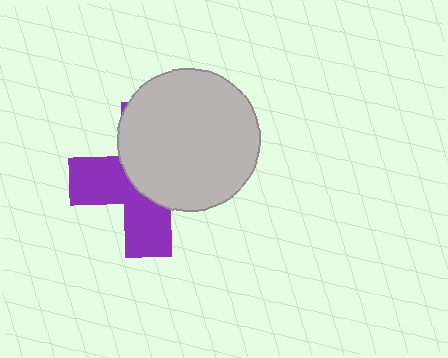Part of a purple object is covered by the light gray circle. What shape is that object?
It is a cross.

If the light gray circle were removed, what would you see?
You would see the complete purple cross.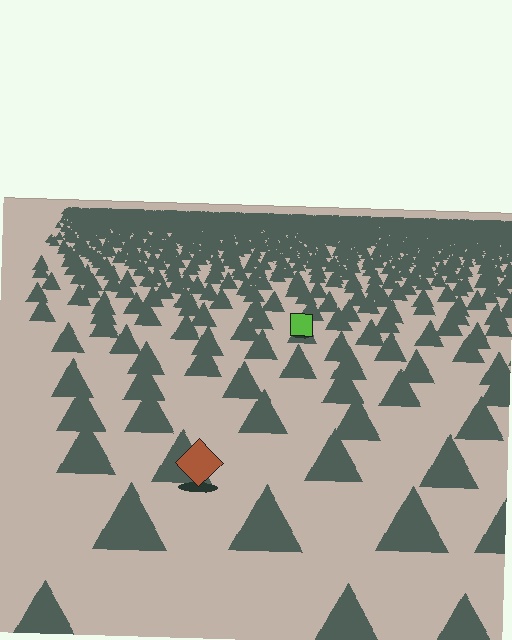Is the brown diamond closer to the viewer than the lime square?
Yes. The brown diamond is closer — you can tell from the texture gradient: the ground texture is coarser near it.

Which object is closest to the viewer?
The brown diamond is closest. The texture marks near it are larger and more spread out.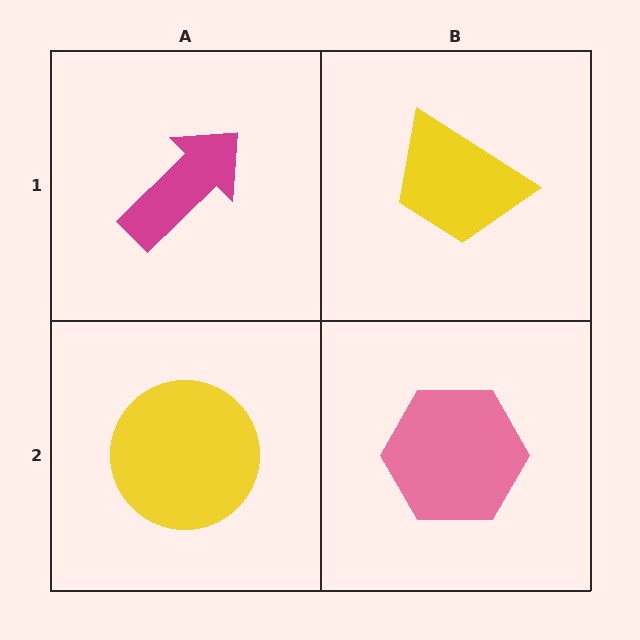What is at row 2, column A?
A yellow circle.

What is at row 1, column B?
A yellow trapezoid.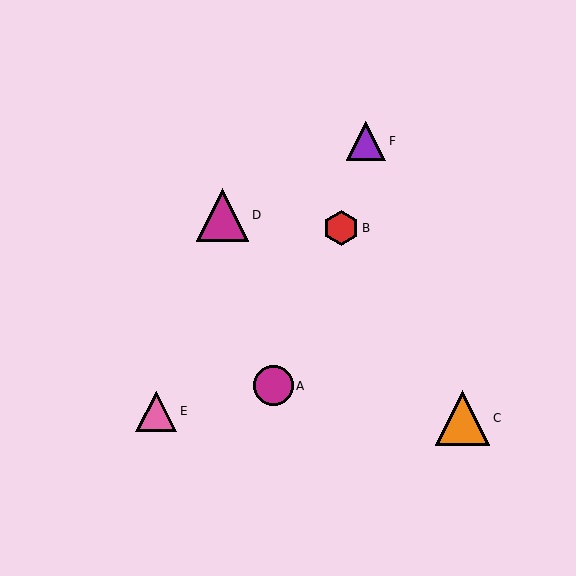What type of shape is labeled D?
Shape D is a magenta triangle.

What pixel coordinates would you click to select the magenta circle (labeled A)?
Click at (274, 386) to select the magenta circle A.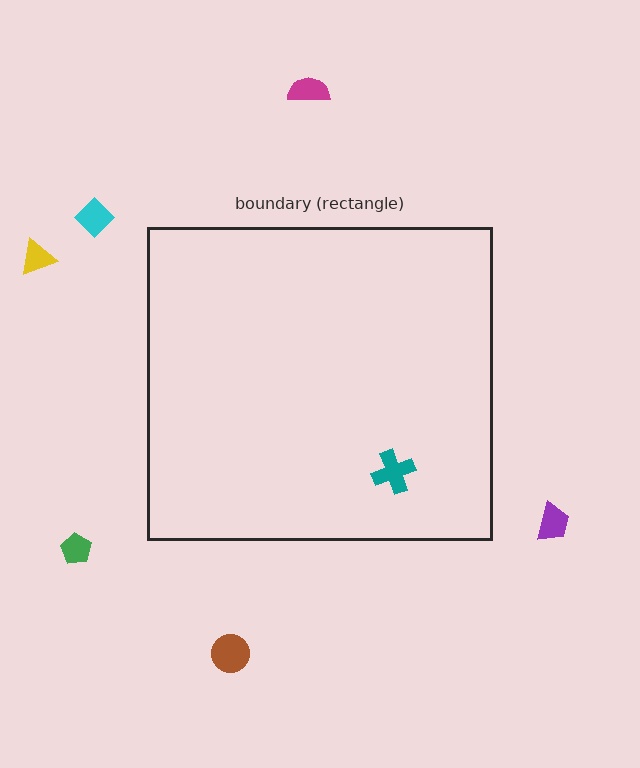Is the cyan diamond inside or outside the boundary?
Outside.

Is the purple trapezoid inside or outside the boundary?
Outside.